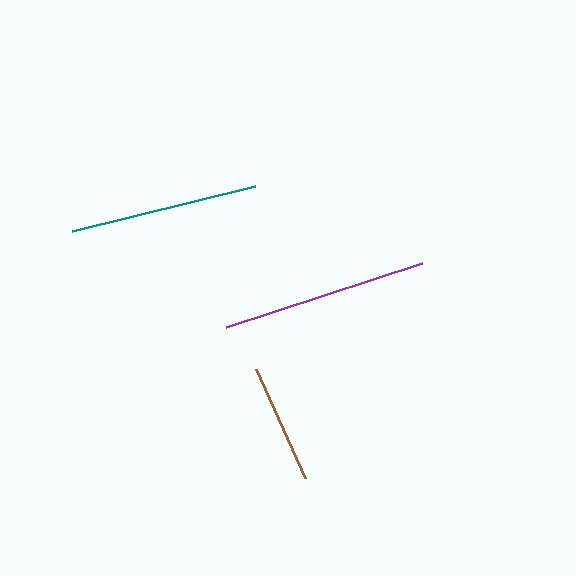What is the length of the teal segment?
The teal segment is approximately 188 pixels long.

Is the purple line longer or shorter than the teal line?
The purple line is longer than the teal line.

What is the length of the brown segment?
The brown segment is approximately 120 pixels long.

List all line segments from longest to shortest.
From longest to shortest: purple, teal, brown.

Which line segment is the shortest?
The brown line is the shortest at approximately 120 pixels.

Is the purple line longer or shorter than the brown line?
The purple line is longer than the brown line.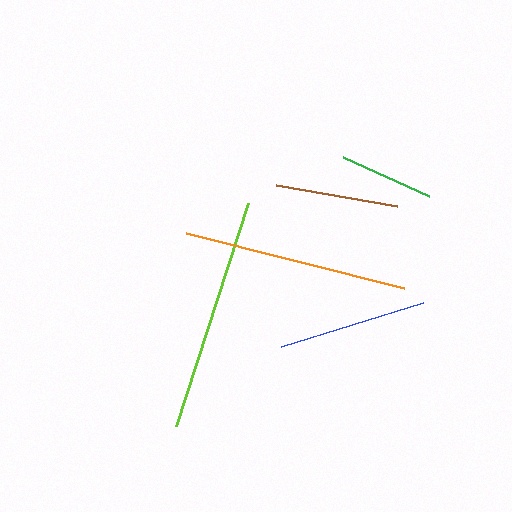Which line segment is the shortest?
The green line is the shortest at approximately 94 pixels.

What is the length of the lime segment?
The lime segment is approximately 234 pixels long.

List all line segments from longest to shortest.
From longest to shortest: lime, orange, blue, brown, green.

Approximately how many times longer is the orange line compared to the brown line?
The orange line is approximately 1.8 times the length of the brown line.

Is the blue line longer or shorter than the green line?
The blue line is longer than the green line.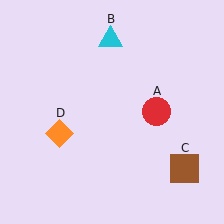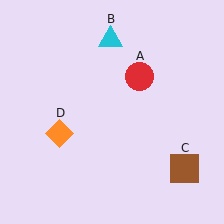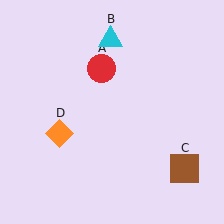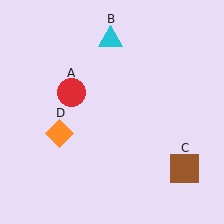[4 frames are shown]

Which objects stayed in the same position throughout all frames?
Cyan triangle (object B) and brown square (object C) and orange diamond (object D) remained stationary.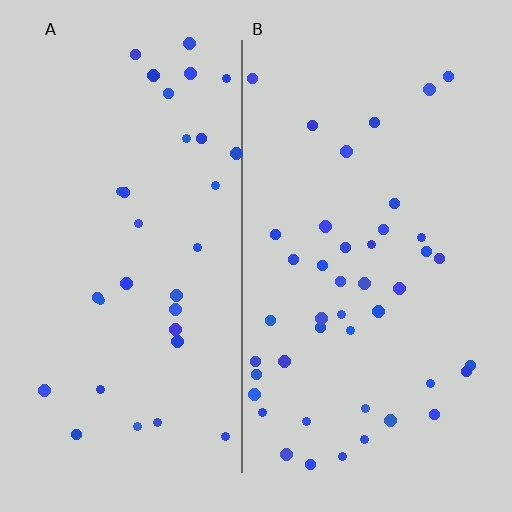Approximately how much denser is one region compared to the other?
Approximately 1.4× — region B over region A.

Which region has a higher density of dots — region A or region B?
B (the right).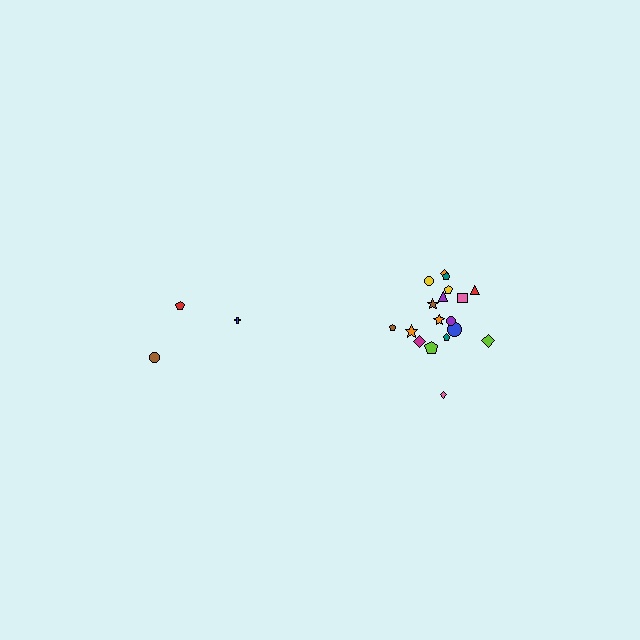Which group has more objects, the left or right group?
The right group.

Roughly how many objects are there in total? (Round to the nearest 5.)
Roughly 20 objects in total.